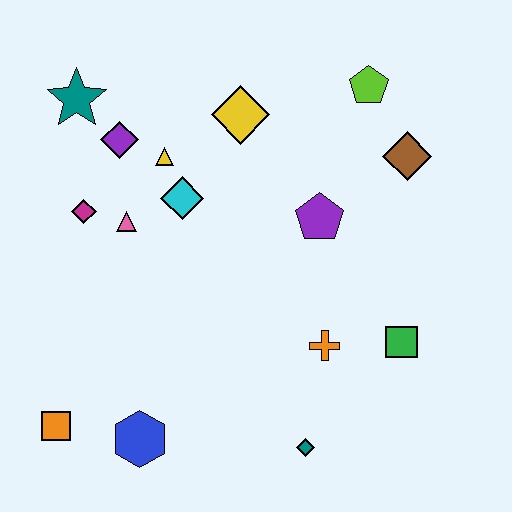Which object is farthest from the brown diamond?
The orange square is farthest from the brown diamond.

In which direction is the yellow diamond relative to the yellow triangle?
The yellow diamond is to the right of the yellow triangle.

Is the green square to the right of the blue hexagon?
Yes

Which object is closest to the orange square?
The blue hexagon is closest to the orange square.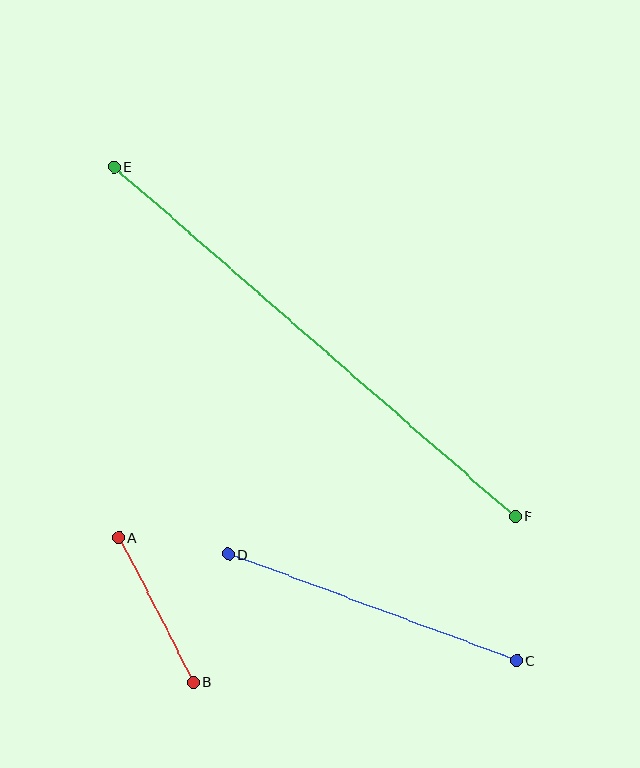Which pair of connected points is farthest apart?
Points E and F are farthest apart.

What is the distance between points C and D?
The distance is approximately 307 pixels.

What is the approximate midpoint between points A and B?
The midpoint is at approximately (156, 610) pixels.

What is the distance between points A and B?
The distance is approximately 163 pixels.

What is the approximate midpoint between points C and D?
The midpoint is at approximately (373, 608) pixels.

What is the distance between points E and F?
The distance is approximately 532 pixels.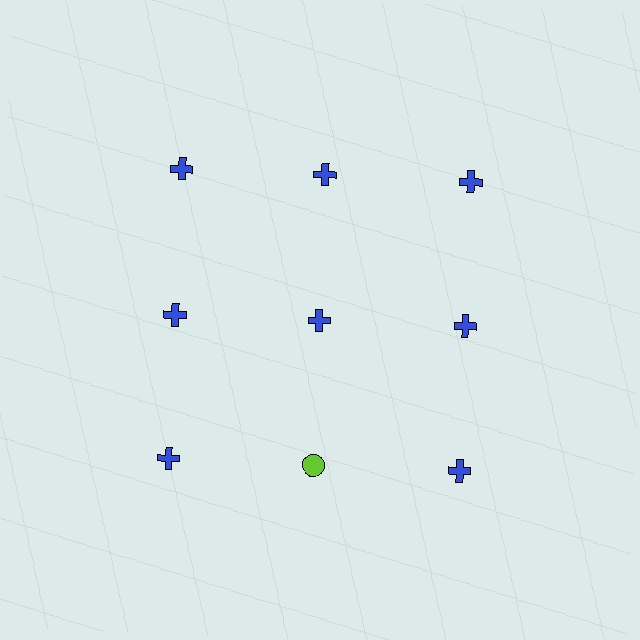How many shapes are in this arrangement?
There are 9 shapes arranged in a grid pattern.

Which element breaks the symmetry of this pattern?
The lime circle in the third row, second from left column breaks the symmetry. All other shapes are blue crosses.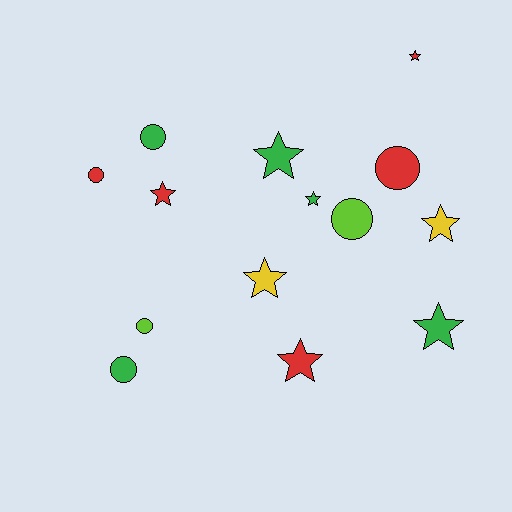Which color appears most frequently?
Green, with 5 objects.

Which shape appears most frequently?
Star, with 8 objects.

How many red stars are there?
There are 3 red stars.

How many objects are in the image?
There are 14 objects.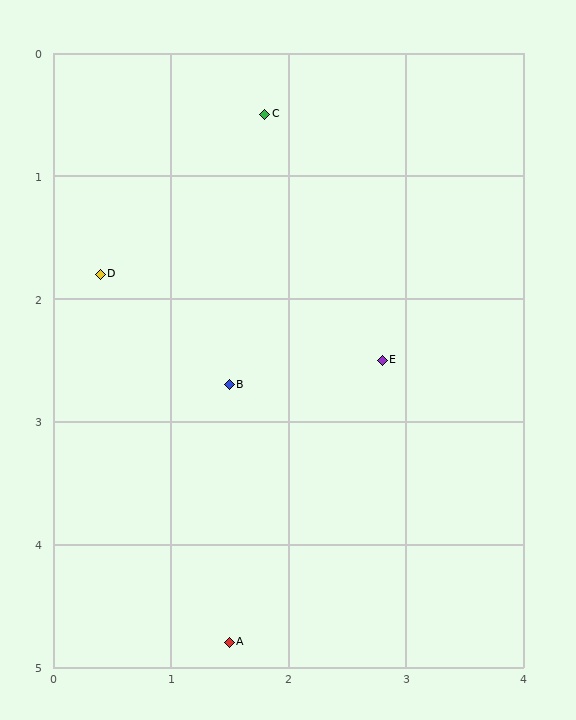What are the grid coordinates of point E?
Point E is at approximately (2.8, 2.5).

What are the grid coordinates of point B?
Point B is at approximately (1.5, 2.7).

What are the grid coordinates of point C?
Point C is at approximately (1.8, 0.5).